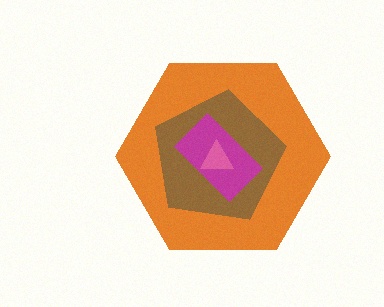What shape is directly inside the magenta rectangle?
The pink triangle.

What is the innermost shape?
The pink triangle.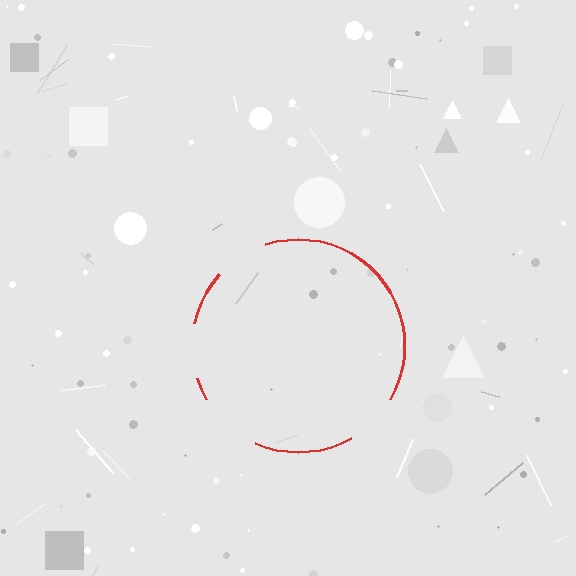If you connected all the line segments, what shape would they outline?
They would outline a circle.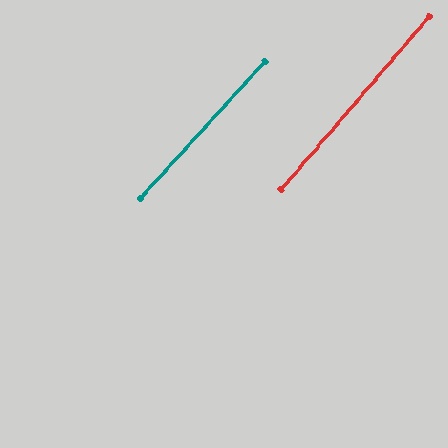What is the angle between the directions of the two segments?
Approximately 2 degrees.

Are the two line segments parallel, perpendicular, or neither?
Parallel — their directions differ by only 1.9°.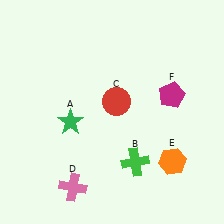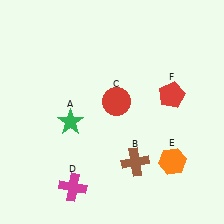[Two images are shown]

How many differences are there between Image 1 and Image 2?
There are 3 differences between the two images.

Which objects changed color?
B changed from green to brown. D changed from pink to magenta. F changed from magenta to red.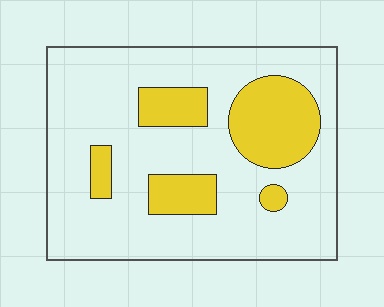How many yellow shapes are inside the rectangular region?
5.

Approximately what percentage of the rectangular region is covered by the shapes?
Approximately 25%.